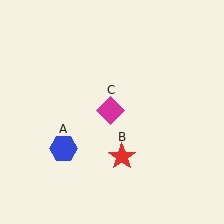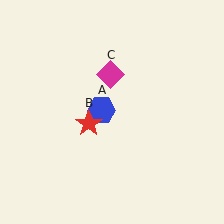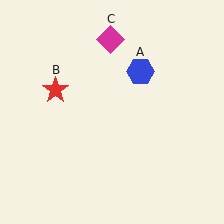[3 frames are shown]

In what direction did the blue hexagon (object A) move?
The blue hexagon (object A) moved up and to the right.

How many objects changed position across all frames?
3 objects changed position: blue hexagon (object A), red star (object B), magenta diamond (object C).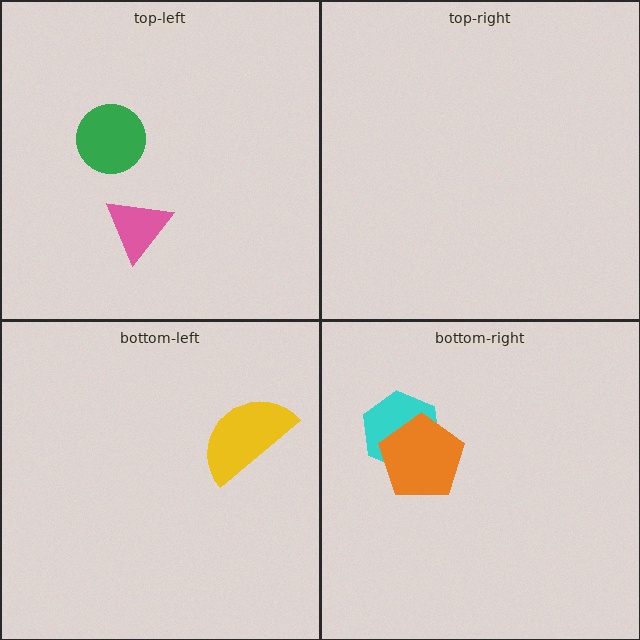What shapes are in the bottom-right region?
The cyan hexagon, the orange pentagon.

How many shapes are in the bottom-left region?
1.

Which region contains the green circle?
The top-left region.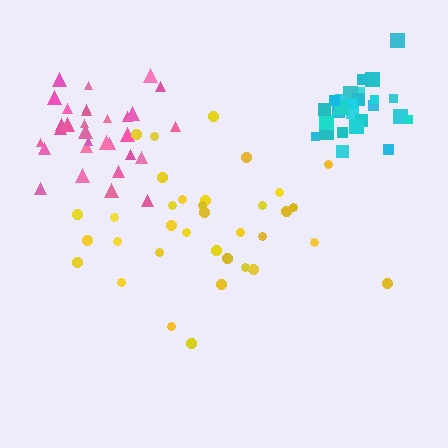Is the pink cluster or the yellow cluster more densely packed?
Pink.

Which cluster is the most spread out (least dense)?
Yellow.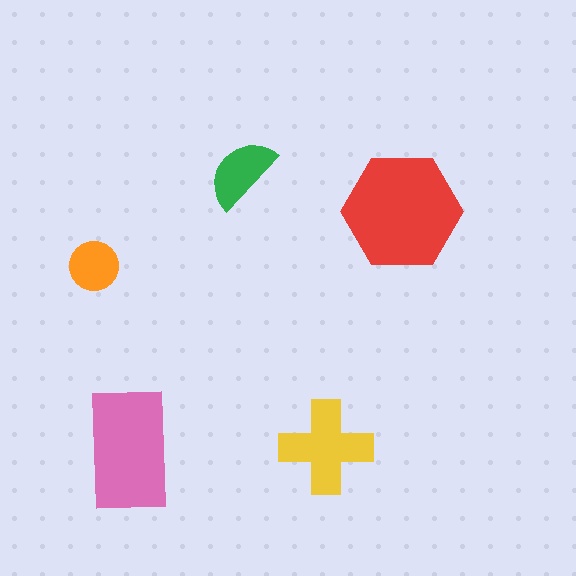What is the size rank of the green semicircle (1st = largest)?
4th.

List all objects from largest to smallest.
The red hexagon, the pink rectangle, the yellow cross, the green semicircle, the orange circle.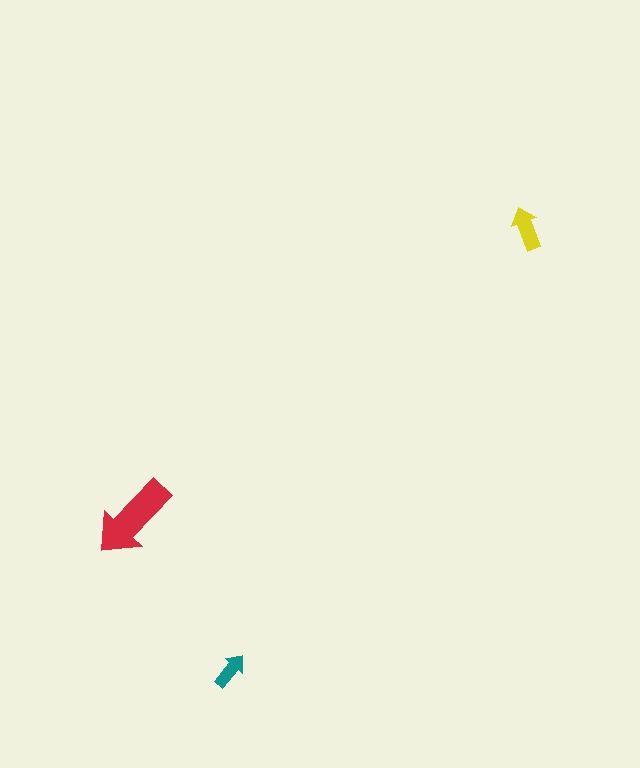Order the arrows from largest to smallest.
the red one, the yellow one, the teal one.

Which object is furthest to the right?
The yellow arrow is rightmost.